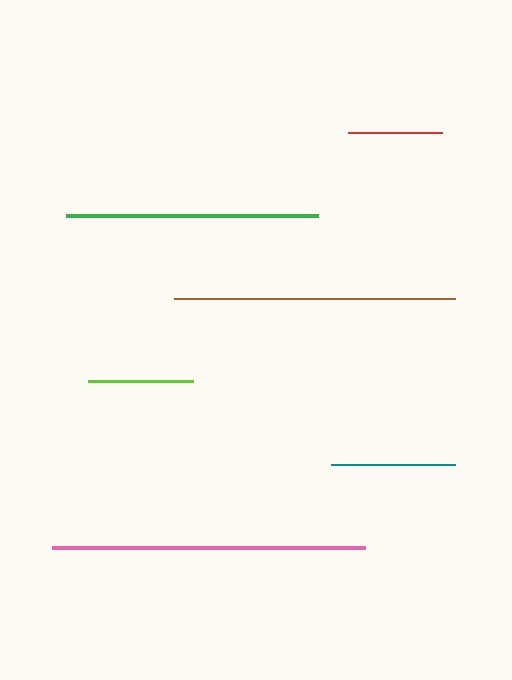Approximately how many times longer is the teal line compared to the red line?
The teal line is approximately 1.3 times the length of the red line.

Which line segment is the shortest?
The red line is the shortest at approximately 94 pixels.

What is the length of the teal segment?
The teal segment is approximately 124 pixels long.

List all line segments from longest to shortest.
From longest to shortest: pink, brown, green, teal, lime, red.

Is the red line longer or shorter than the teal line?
The teal line is longer than the red line.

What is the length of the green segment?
The green segment is approximately 252 pixels long.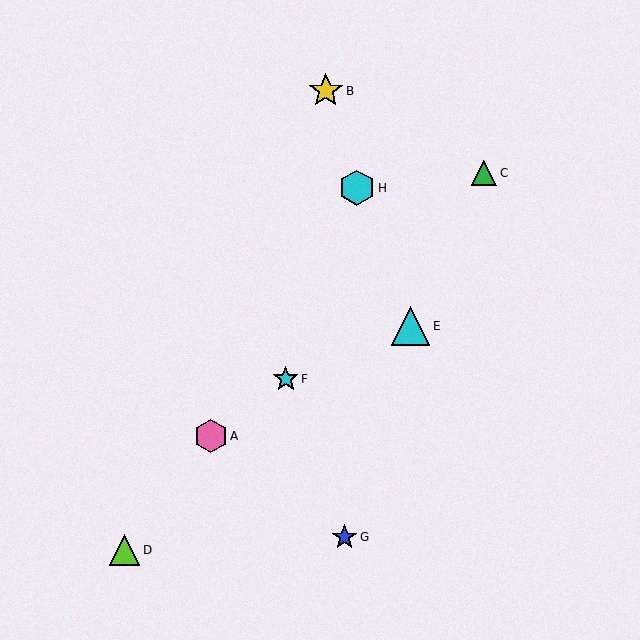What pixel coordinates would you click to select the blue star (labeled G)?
Click at (345, 537) to select the blue star G.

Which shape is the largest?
The cyan triangle (labeled E) is the largest.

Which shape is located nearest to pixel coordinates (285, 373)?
The cyan star (labeled F) at (286, 379) is nearest to that location.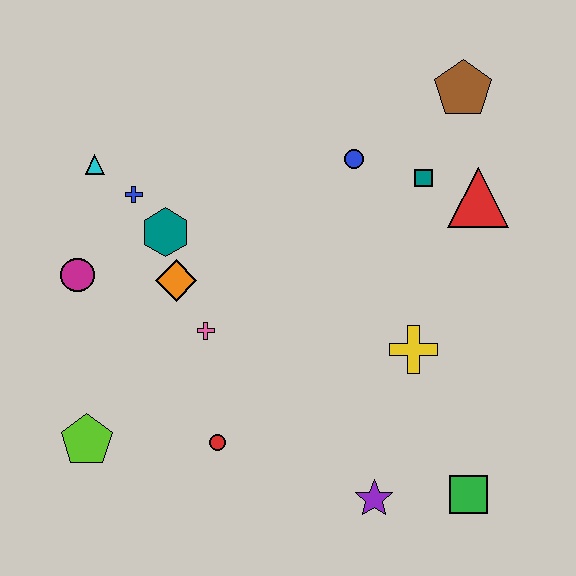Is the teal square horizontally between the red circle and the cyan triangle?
No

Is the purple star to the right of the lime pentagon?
Yes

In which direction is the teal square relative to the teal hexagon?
The teal square is to the right of the teal hexagon.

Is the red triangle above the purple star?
Yes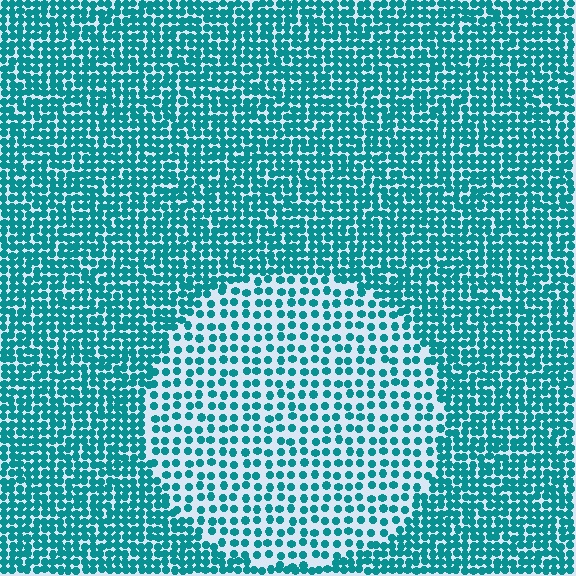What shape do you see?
I see a circle.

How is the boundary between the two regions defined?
The boundary is defined by a change in element density (approximately 2.0x ratio). All elements are the same color, size, and shape.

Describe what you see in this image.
The image contains small teal elements arranged at two different densities. A circle-shaped region is visible where the elements are less densely packed than the surrounding area.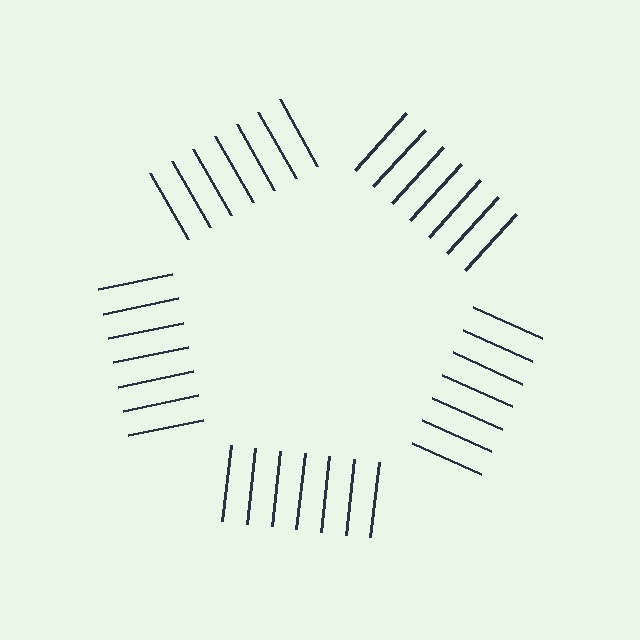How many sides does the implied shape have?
5 sides — the line-ends trace a pentagon.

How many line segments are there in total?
35 — 7 along each of the 5 edges.